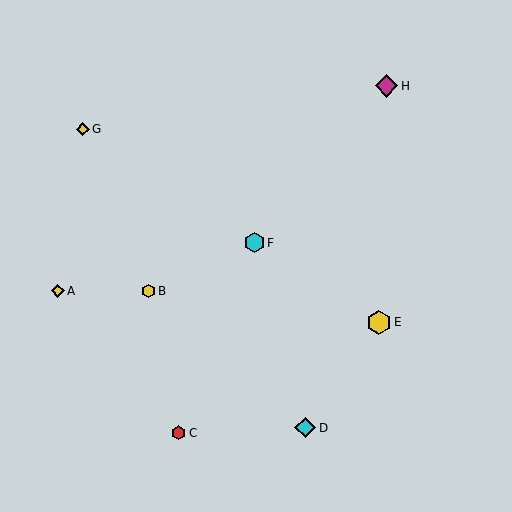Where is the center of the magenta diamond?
The center of the magenta diamond is at (387, 86).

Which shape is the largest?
The yellow hexagon (labeled E) is the largest.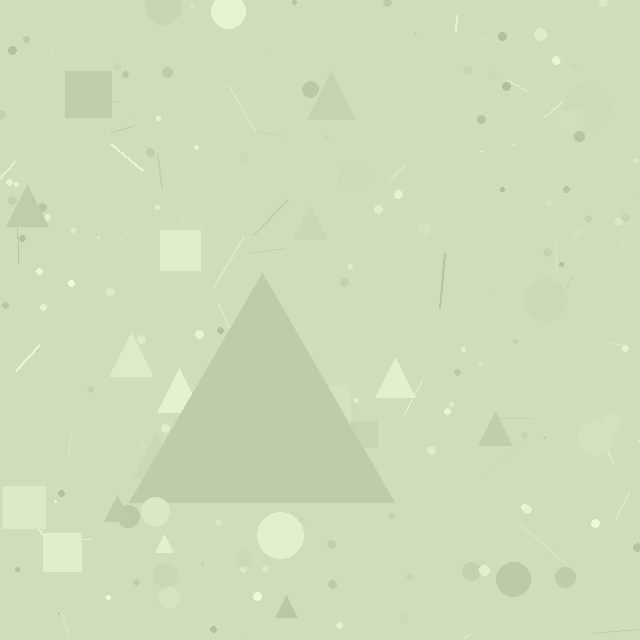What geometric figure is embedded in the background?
A triangle is embedded in the background.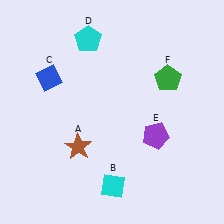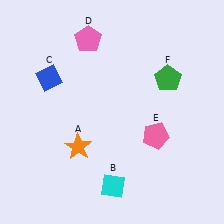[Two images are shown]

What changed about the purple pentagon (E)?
In Image 1, E is purple. In Image 2, it changed to pink.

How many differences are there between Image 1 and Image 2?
There are 3 differences between the two images.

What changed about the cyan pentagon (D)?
In Image 1, D is cyan. In Image 2, it changed to pink.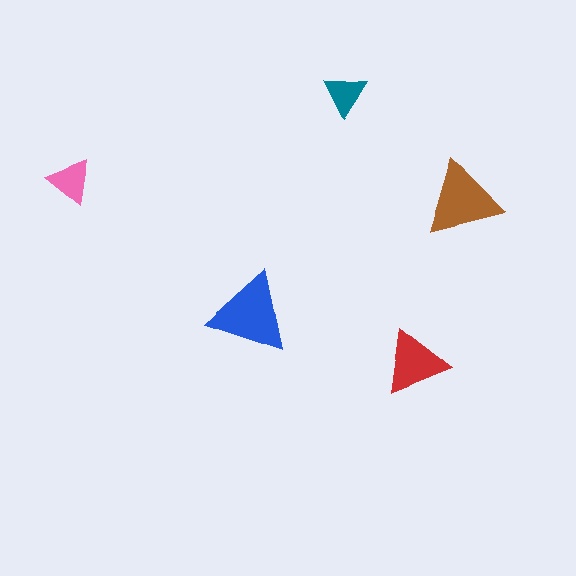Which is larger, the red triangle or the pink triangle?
The red one.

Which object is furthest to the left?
The pink triangle is leftmost.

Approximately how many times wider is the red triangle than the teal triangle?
About 1.5 times wider.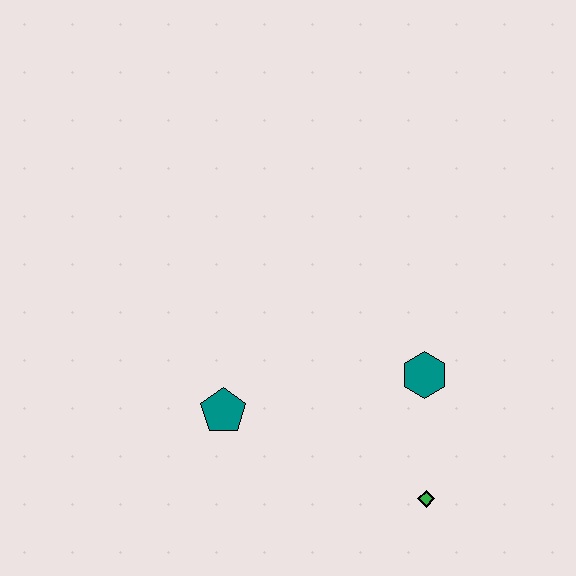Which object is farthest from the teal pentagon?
The green diamond is farthest from the teal pentagon.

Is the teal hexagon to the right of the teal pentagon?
Yes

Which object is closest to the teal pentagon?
The teal hexagon is closest to the teal pentagon.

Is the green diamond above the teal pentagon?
No